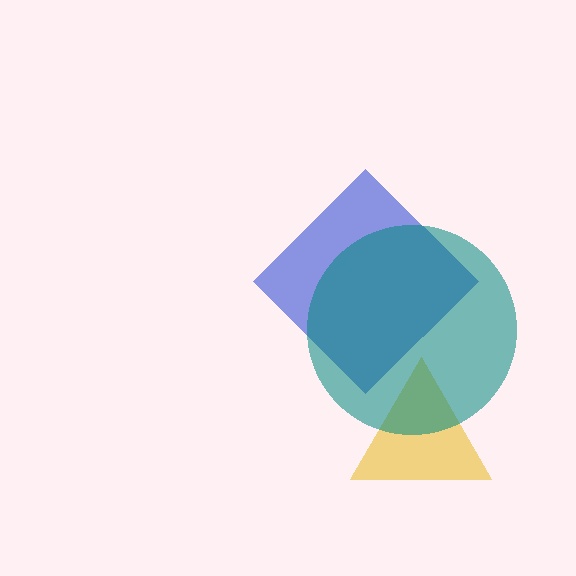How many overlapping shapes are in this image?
There are 3 overlapping shapes in the image.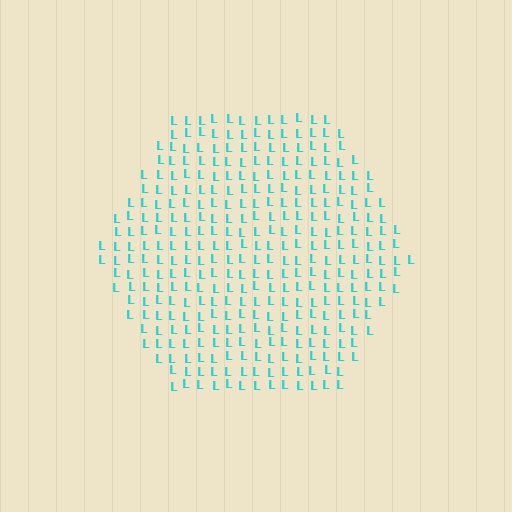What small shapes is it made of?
It is made of small letter L's.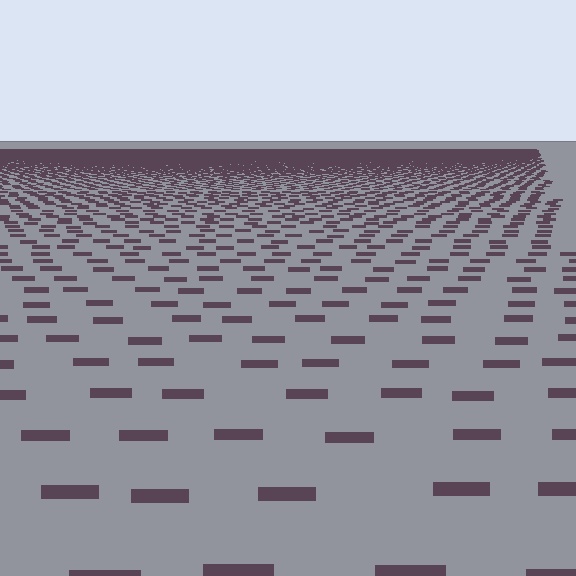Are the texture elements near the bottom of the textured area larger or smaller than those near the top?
Larger. Near the bottom, elements are closer to the viewer and appear at a bigger on-screen size.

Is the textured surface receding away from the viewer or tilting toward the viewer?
The surface is receding away from the viewer. Texture elements get smaller and denser toward the top.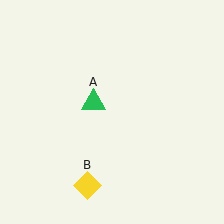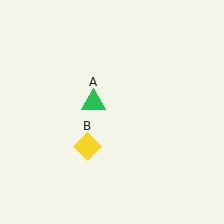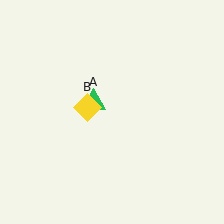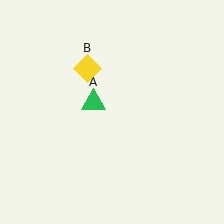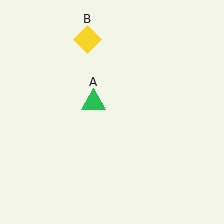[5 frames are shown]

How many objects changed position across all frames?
1 object changed position: yellow diamond (object B).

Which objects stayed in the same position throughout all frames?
Green triangle (object A) remained stationary.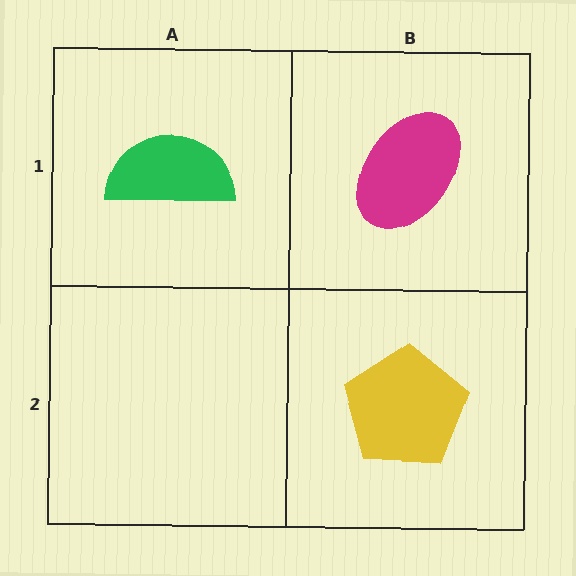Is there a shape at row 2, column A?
No, that cell is empty.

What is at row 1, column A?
A green semicircle.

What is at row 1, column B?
A magenta ellipse.